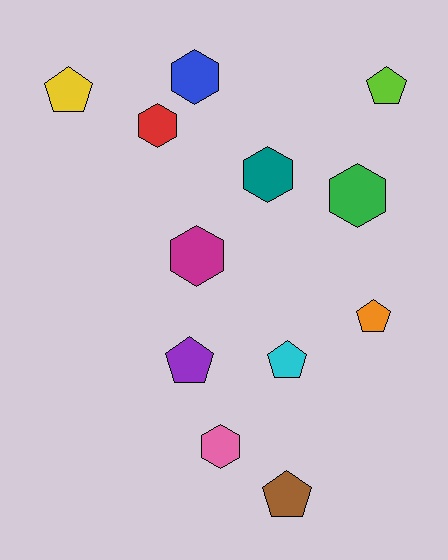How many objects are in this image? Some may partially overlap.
There are 12 objects.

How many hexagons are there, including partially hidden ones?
There are 6 hexagons.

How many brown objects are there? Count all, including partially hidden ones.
There is 1 brown object.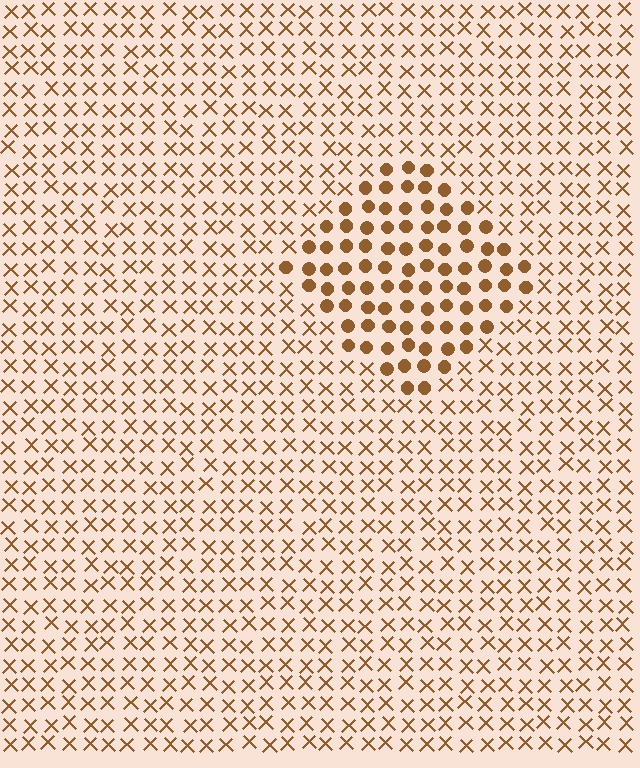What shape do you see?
I see a diamond.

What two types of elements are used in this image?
The image uses circles inside the diamond region and X marks outside it.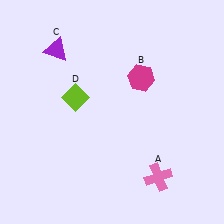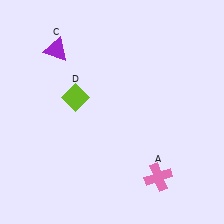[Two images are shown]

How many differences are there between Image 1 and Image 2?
There is 1 difference between the two images.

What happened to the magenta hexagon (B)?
The magenta hexagon (B) was removed in Image 2. It was in the top-right area of Image 1.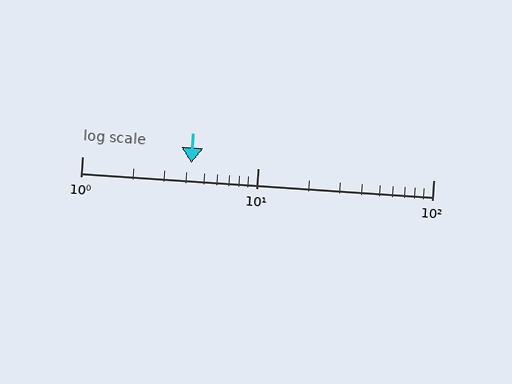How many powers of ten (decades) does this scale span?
The scale spans 2 decades, from 1 to 100.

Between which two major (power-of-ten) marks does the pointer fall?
The pointer is between 1 and 10.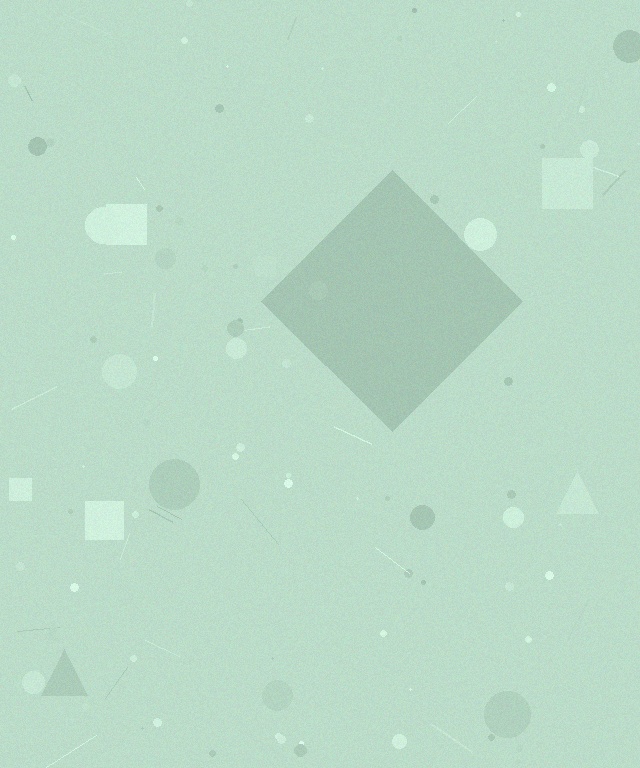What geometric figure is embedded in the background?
A diamond is embedded in the background.